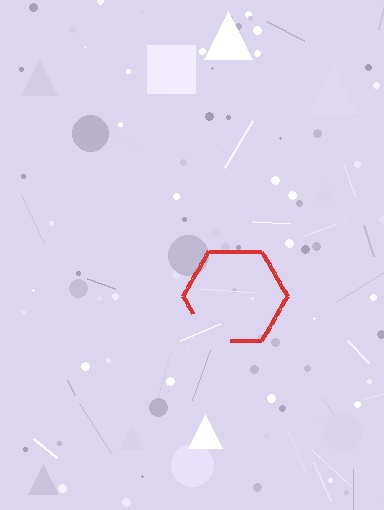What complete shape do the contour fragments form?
The contour fragments form a hexagon.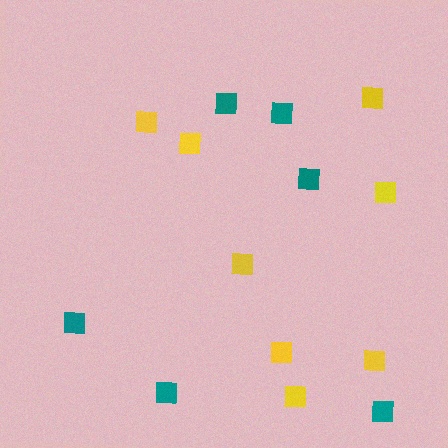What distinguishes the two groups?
There are 2 groups: one group of yellow squares (8) and one group of teal squares (6).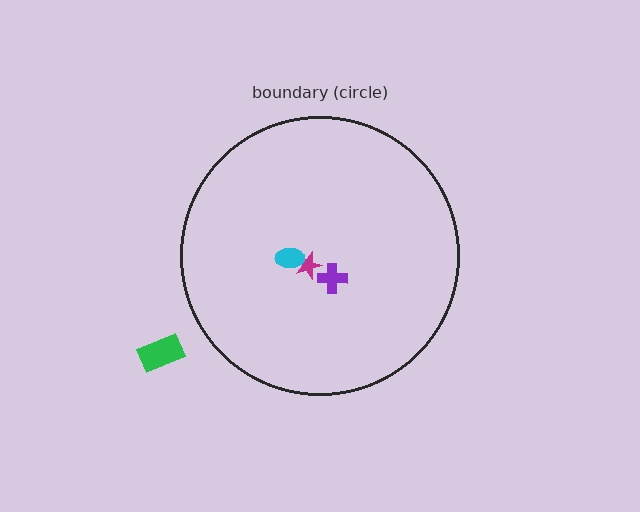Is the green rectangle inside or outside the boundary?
Outside.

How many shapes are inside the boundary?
3 inside, 1 outside.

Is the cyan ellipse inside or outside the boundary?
Inside.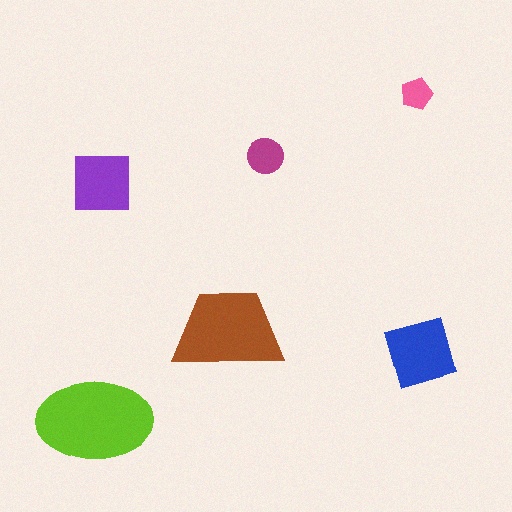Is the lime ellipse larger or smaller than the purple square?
Larger.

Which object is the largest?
The lime ellipse.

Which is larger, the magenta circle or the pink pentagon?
The magenta circle.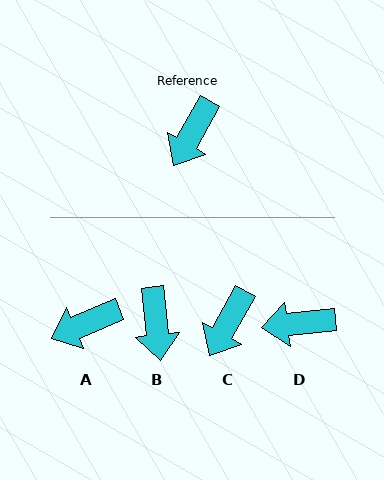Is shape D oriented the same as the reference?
No, it is off by about 54 degrees.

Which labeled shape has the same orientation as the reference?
C.